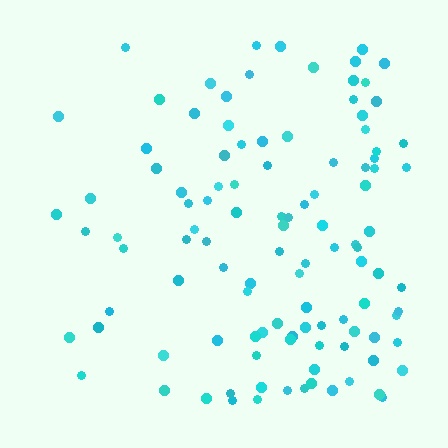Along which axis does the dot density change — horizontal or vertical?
Horizontal.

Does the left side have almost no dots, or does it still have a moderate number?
Still a moderate number, just noticeably fewer than the right.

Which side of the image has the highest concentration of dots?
The right.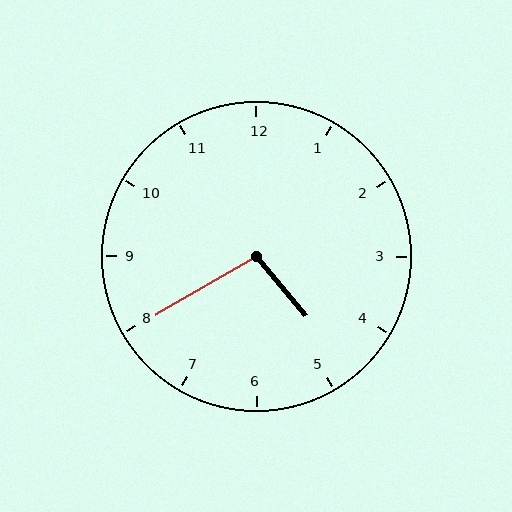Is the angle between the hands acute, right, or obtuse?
It is obtuse.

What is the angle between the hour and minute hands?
Approximately 100 degrees.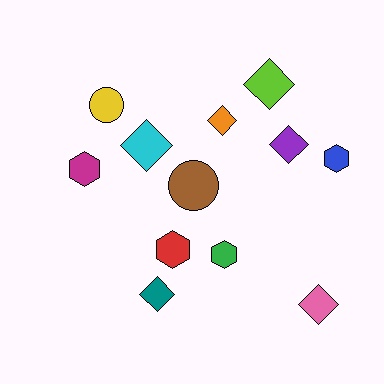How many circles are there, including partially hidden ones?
There are 2 circles.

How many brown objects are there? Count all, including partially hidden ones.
There is 1 brown object.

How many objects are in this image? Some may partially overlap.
There are 12 objects.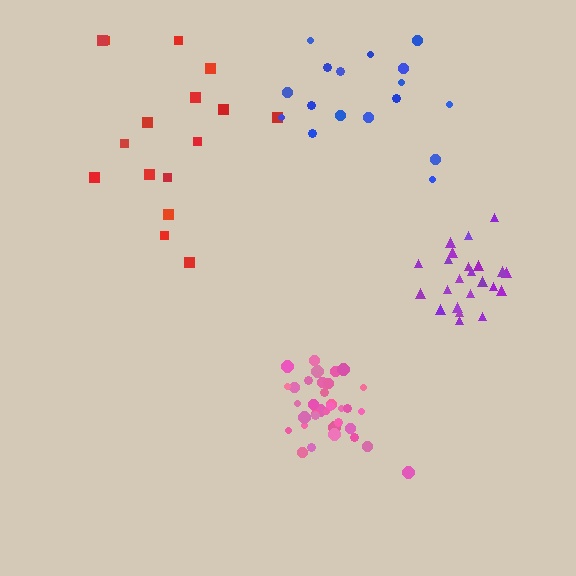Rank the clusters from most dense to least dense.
pink, purple, blue, red.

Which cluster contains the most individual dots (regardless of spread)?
Pink (35).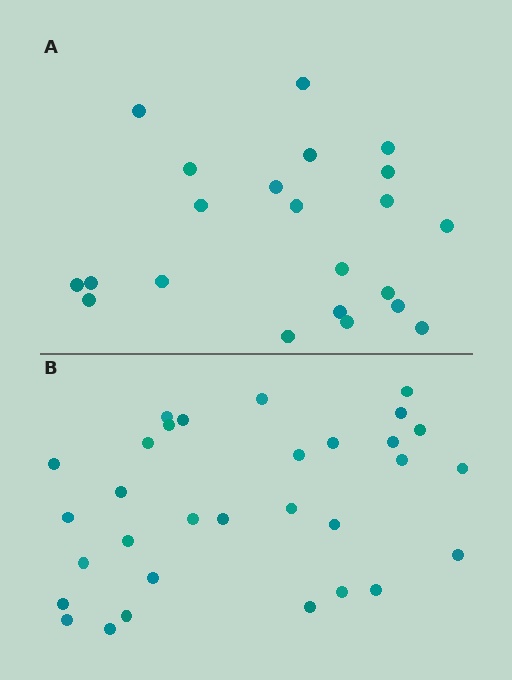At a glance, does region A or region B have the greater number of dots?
Region B (the bottom region) has more dots.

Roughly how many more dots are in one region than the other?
Region B has roughly 8 or so more dots than region A.